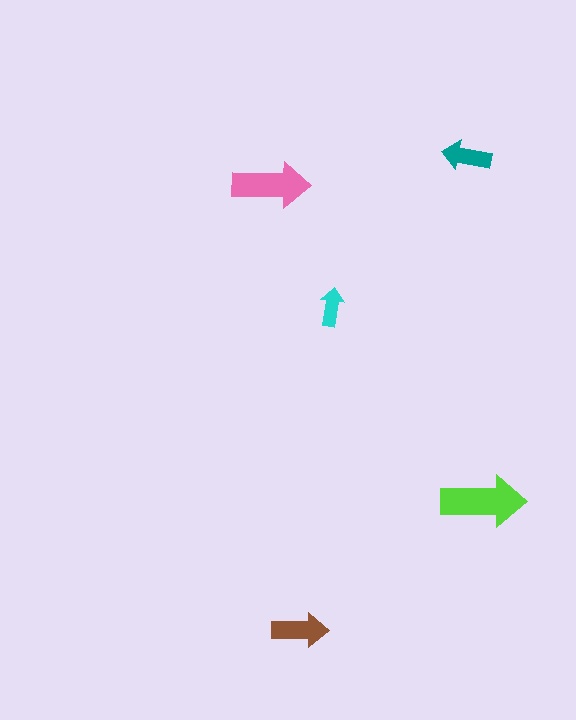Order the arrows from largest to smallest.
the lime one, the pink one, the brown one, the teal one, the cyan one.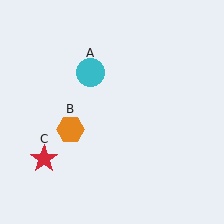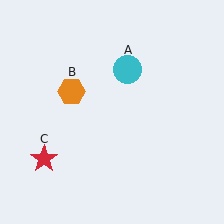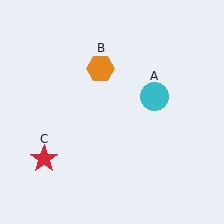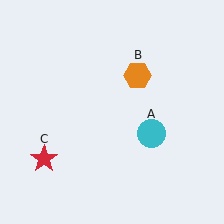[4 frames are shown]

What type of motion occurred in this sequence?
The cyan circle (object A), orange hexagon (object B) rotated clockwise around the center of the scene.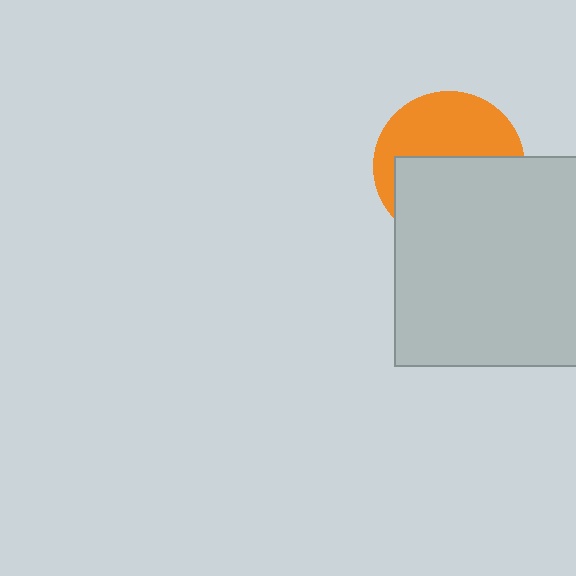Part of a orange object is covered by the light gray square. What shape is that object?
It is a circle.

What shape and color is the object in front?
The object in front is a light gray square.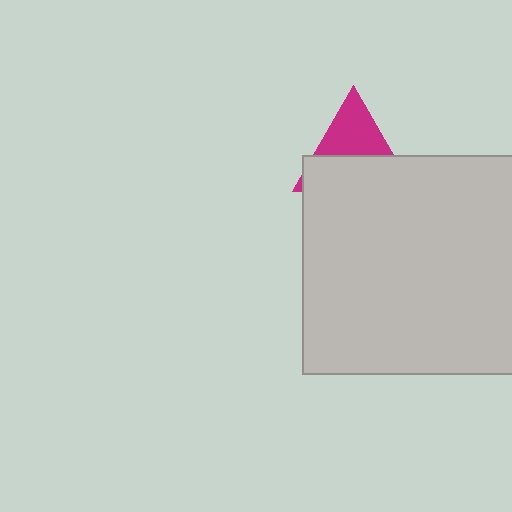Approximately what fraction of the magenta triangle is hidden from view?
Roughly 55% of the magenta triangle is hidden behind the light gray square.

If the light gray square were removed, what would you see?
You would see the complete magenta triangle.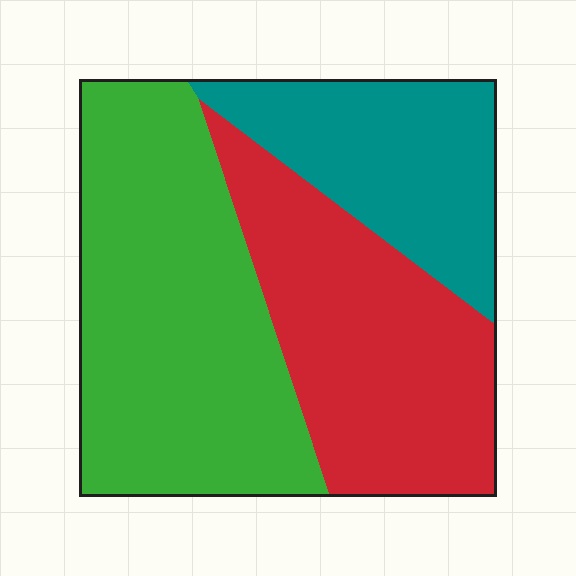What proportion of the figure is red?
Red takes up about one third (1/3) of the figure.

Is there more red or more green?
Green.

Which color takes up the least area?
Teal, at roughly 25%.